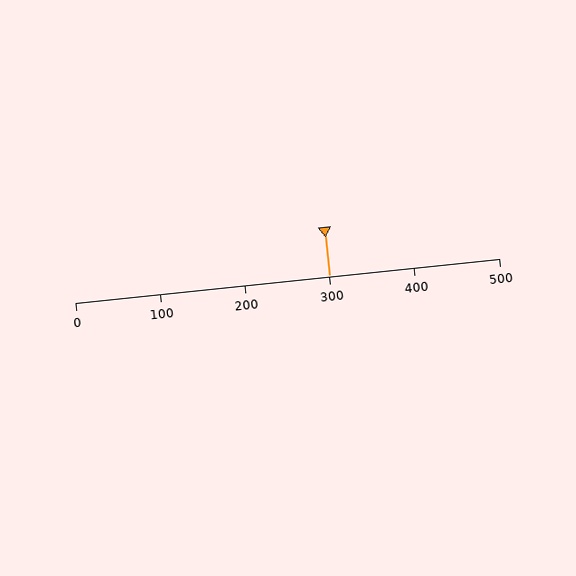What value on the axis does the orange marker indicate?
The marker indicates approximately 300.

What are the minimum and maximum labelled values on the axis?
The axis runs from 0 to 500.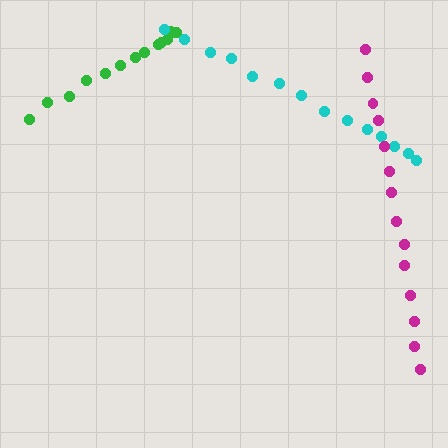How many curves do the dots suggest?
There are 3 distinct paths.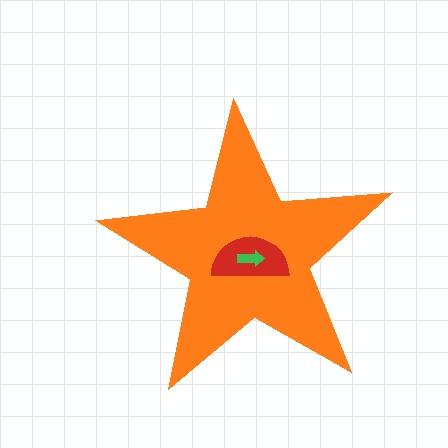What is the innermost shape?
The green arrow.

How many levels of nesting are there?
3.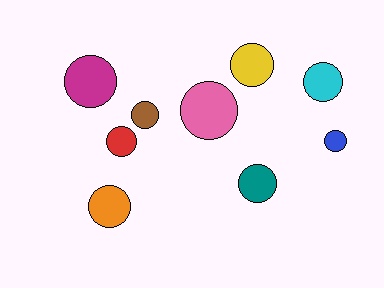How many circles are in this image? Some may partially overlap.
There are 9 circles.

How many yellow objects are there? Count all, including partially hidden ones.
There is 1 yellow object.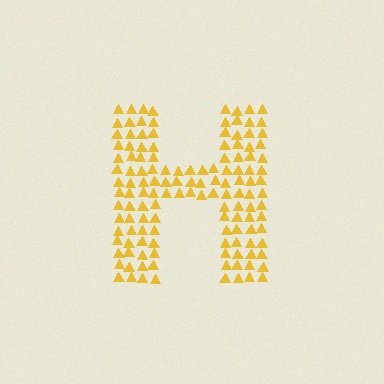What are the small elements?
The small elements are triangles.